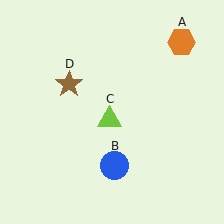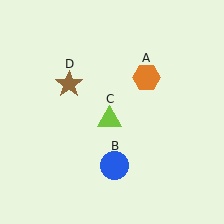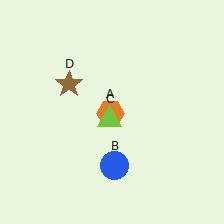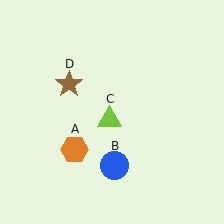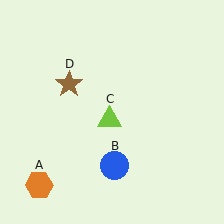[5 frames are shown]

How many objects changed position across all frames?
1 object changed position: orange hexagon (object A).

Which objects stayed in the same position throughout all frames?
Blue circle (object B) and lime triangle (object C) and brown star (object D) remained stationary.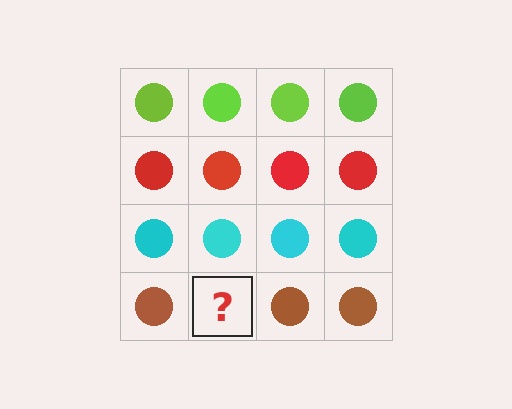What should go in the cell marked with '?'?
The missing cell should contain a brown circle.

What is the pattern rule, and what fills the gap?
The rule is that each row has a consistent color. The gap should be filled with a brown circle.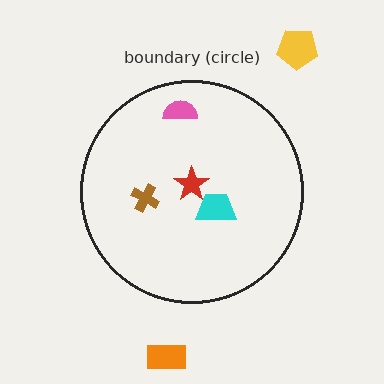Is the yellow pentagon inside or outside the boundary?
Outside.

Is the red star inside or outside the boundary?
Inside.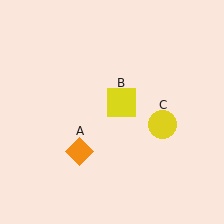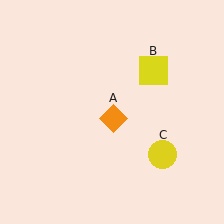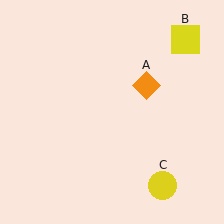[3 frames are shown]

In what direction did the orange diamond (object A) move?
The orange diamond (object A) moved up and to the right.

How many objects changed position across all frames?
3 objects changed position: orange diamond (object A), yellow square (object B), yellow circle (object C).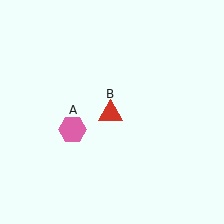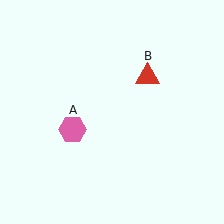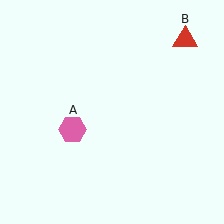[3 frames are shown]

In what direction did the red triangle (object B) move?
The red triangle (object B) moved up and to the right.